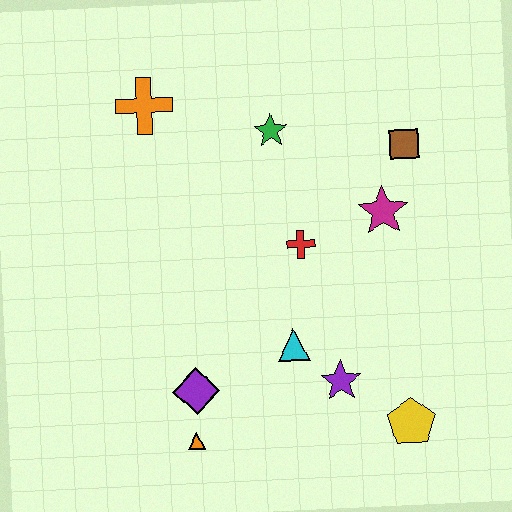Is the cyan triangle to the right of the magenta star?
No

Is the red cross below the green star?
Yes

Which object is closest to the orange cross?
The green star is closest to the orange cross.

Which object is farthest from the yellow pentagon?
The orange cross is farthest from the yellow pentagon.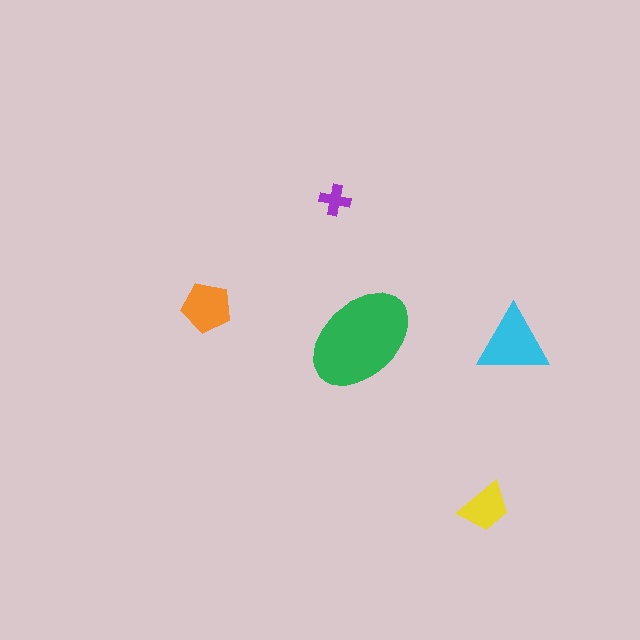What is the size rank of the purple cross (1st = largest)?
5th.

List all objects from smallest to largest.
The purple cross, the yellow trapezoid, the orange pentagon, the cyan triangle, the green ellipse.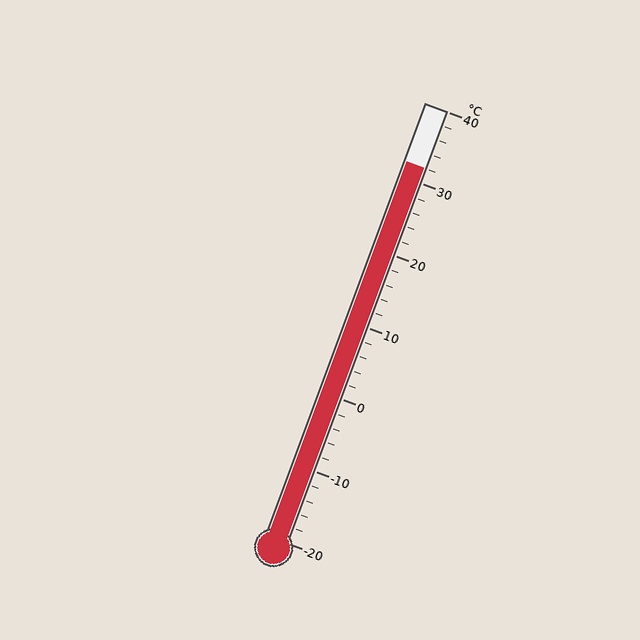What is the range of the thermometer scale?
The thermometer scale ranges from -20°C to 40°C.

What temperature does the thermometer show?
The thermometer shows approximately 32°C.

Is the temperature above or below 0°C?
The temperature is above 0°C.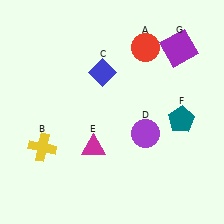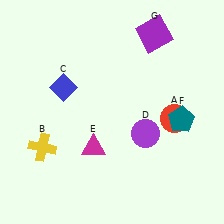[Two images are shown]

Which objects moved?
The objects that moved are: the red circle (A), the blue diamond (C), the purple square (G).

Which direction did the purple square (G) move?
The purple square (G) moved left.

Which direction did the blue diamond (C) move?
The blue diamond (C) moved left.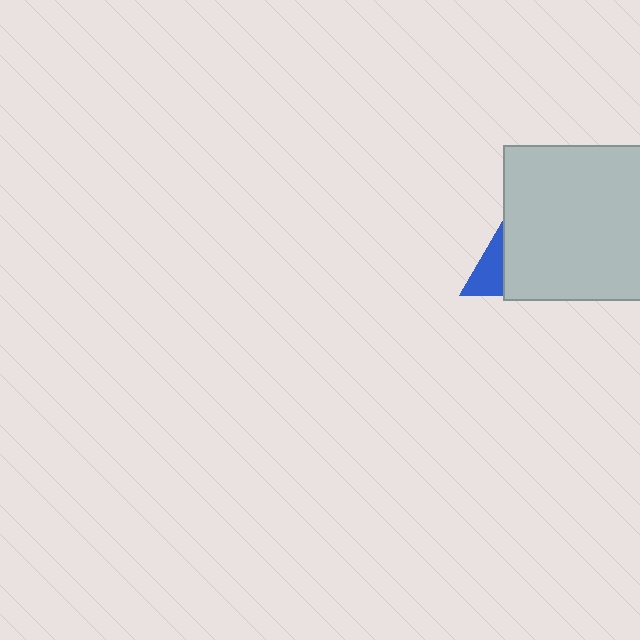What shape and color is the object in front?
The object in front is a light gray square.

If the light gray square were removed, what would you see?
You would see the complete blue triangle.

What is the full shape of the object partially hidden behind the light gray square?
The partially hidden object is a blue triangle.